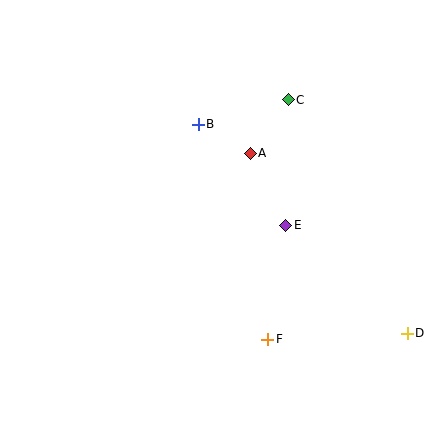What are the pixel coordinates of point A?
Point A is at (250, 153).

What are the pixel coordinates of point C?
Point C is at (288, 100).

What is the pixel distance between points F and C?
The distance between F and C is 240 pixels.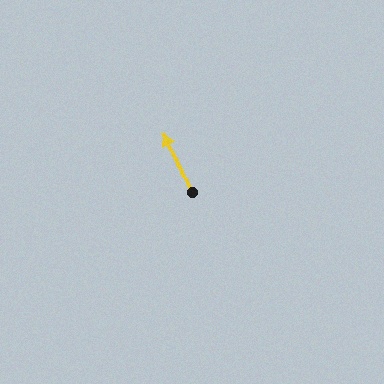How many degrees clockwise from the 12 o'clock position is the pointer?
Approximately 336 degrees.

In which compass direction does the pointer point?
Northwest.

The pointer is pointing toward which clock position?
Roughly 11 o'clock.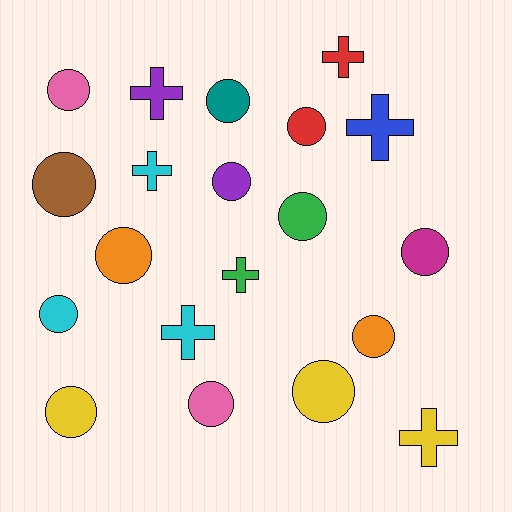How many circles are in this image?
There are 13 circles.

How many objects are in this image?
There are 20 objects.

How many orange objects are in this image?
There are 2 orange objects.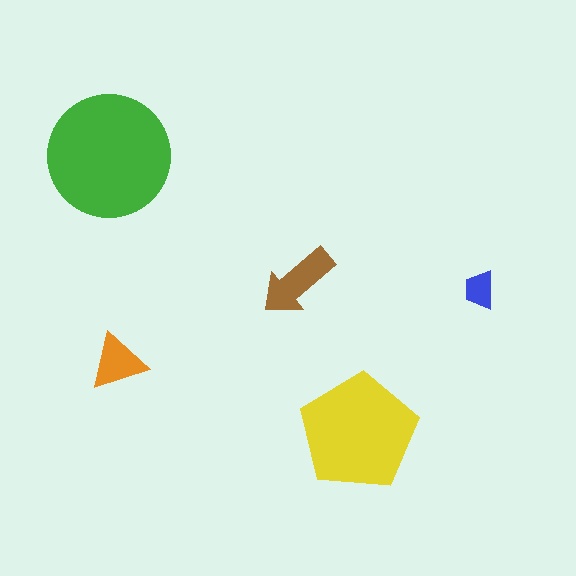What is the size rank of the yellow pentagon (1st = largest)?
2nd.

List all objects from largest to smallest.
The green circle, the yellow pentagon, the brown arrow, the orange triangle, the blue trapezoid.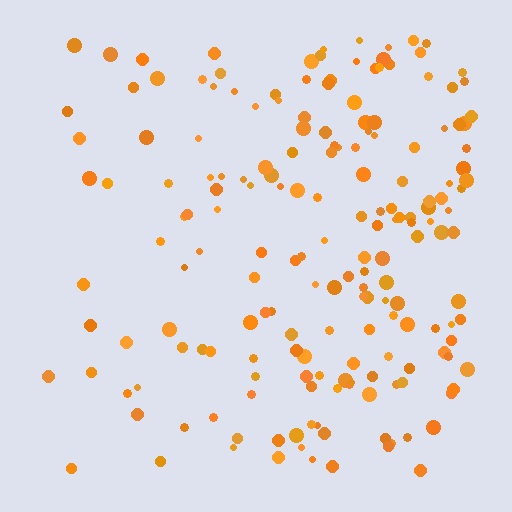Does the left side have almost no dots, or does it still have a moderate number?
Still a moderate number, just noticeably fewer than the right.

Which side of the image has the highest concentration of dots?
The right.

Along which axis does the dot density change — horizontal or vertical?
Horizontal.